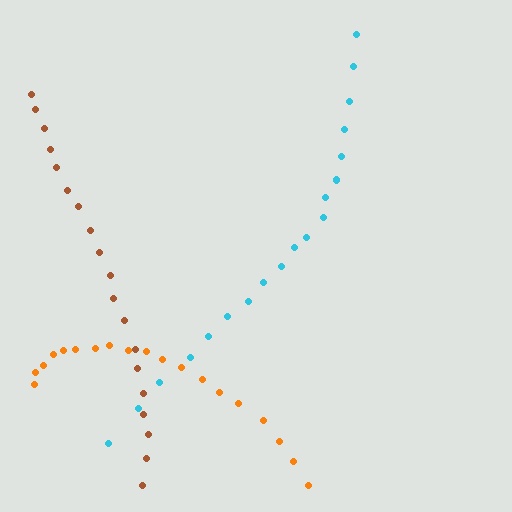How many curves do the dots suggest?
There are 3 distinct paths.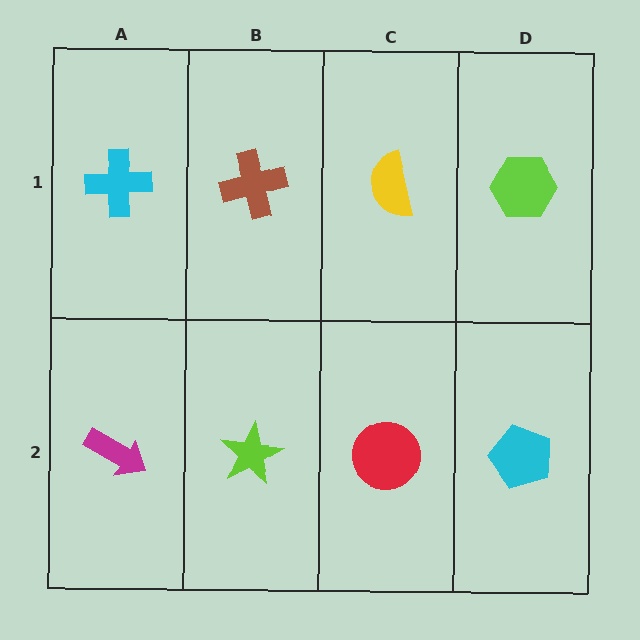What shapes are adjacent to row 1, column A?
A magenta arrow (row 2, column A), a brown cross (row 1, column B).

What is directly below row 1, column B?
A lime star.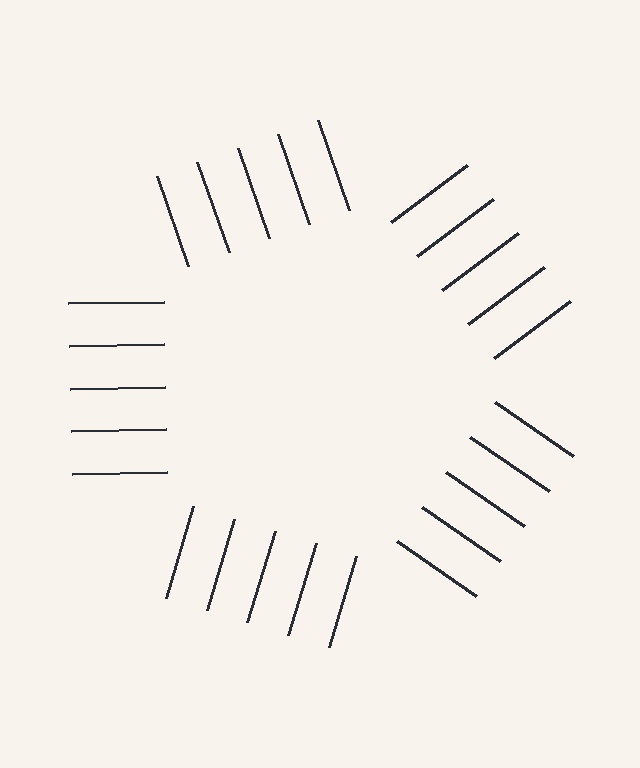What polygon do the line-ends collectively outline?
An illusory pentagon — the line segments terminate on its edges but no continuous stroke is drawn.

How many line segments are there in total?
25 — 5 along each of the 5 edges.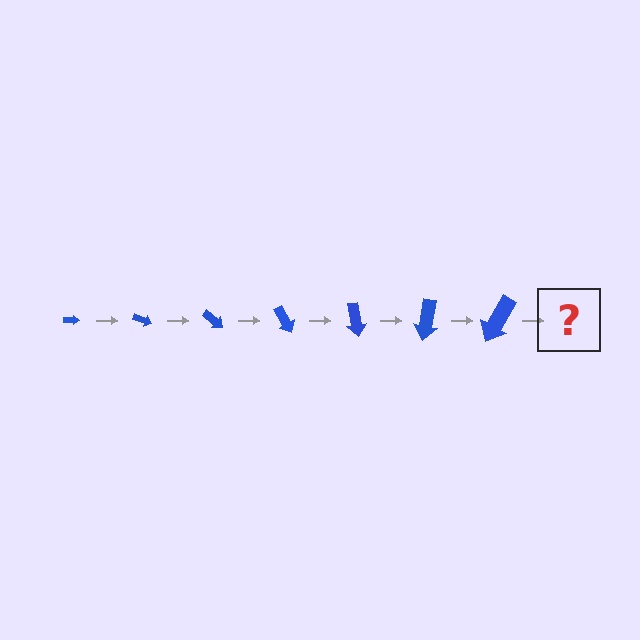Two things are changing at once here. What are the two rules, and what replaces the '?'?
The two rules are that the arrow grows larger each step and it rotates 20 degrees each step. The '?' should be an arrow, larger than the previous one and rotated 140 degrees from the start.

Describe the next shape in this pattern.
It should be an arrow, larger than the previous one and rotated 140 degrees from the start.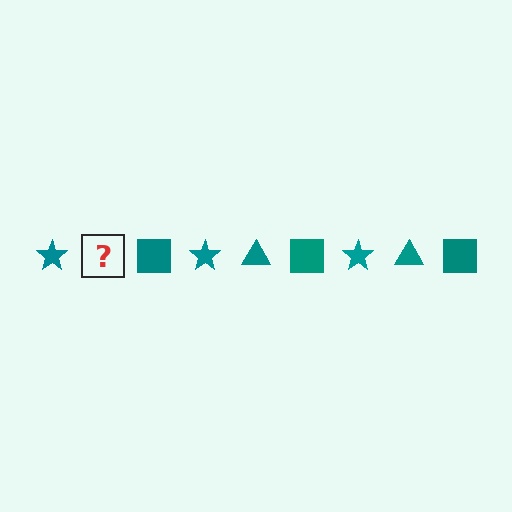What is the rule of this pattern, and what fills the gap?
The rule is that the pattern cycles through star, triangle, square shapes in teal. The gap should be filled with a teal triangle.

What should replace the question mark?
The question mark should be replaced with a teal triangle.